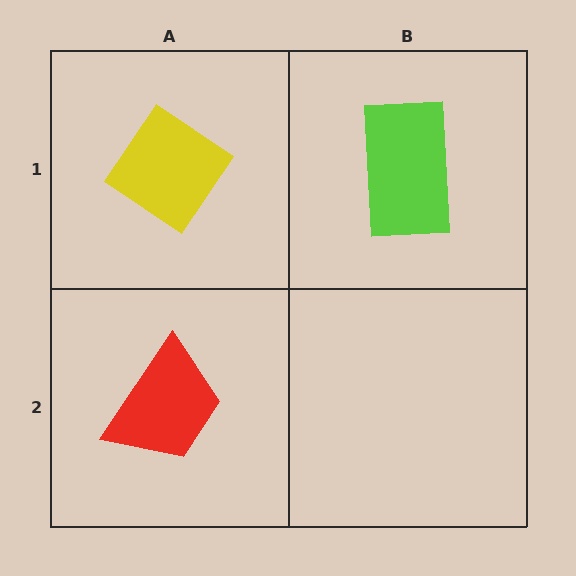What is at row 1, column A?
A yellow diamond.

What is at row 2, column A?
A red trapezoid.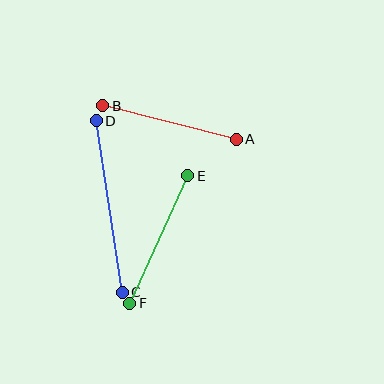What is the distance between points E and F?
The distance is approximately 140 pixels.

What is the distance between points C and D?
The distance is approximately 173 pixels.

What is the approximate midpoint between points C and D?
The midpoint is at approximately (109, 206) pixels.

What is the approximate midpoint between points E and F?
The midpoint is at approximately (158, 240) pixels.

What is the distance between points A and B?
The distance is approximately 138 pixels.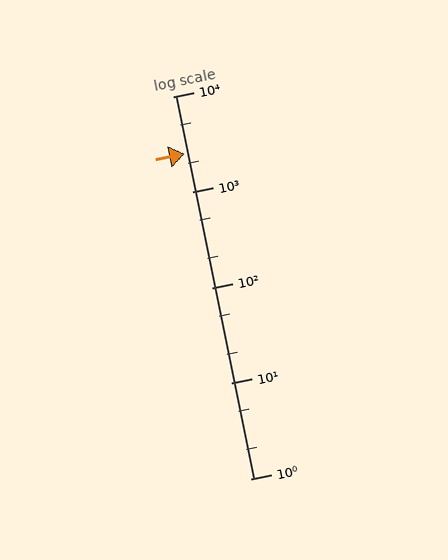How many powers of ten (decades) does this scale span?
The scale spans 4 decades, from 1 to 10000.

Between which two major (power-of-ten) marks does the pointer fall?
The pointer is between 1000 and 10000.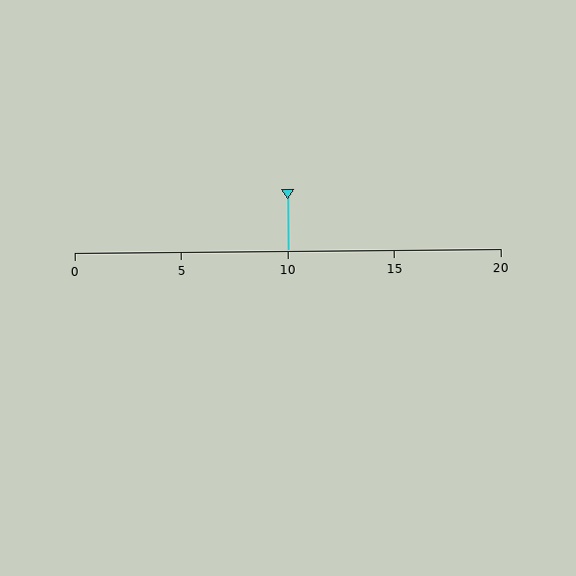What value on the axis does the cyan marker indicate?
The marker indicates approximately 10.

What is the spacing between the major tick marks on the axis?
The major ticks are spaced 5 apart.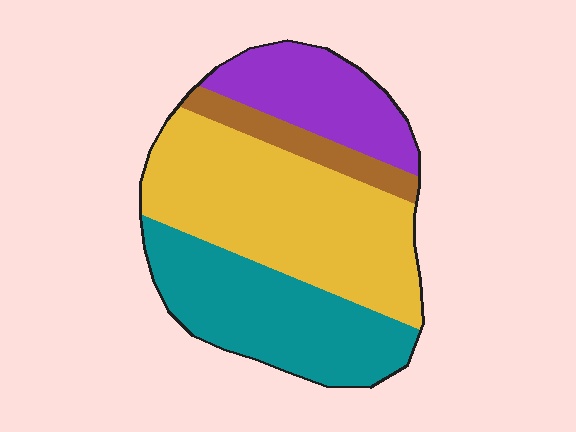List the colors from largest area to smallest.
From largest to smallest: yellow, teal, purple, brown.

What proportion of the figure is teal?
Teal takes up about one third (1/3) of the figure.